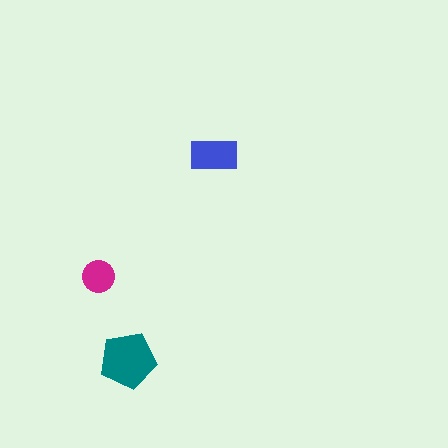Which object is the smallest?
The magenta circle.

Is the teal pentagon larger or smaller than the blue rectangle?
Larger.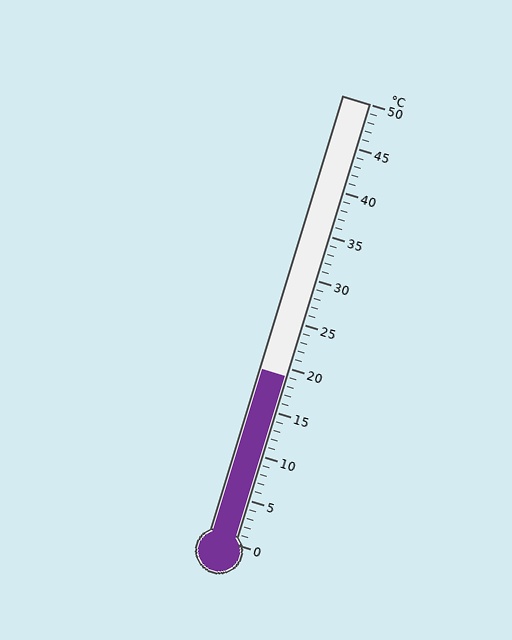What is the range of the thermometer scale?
The thermometer scale ranges from 0°C to 50°C.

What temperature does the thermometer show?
The thermometer shows approximately 19°C.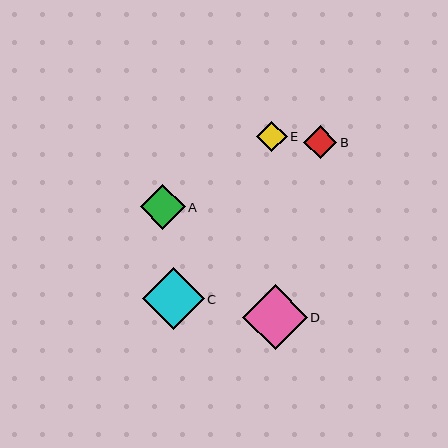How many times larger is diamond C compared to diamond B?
Diamond C is approximately 1.9 times the size of diamond B.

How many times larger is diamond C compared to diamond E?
Diamond C is approximately 2.0 times the size of diamond E.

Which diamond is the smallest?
Diamond E is the smallest with a size of approximately 30 pixels.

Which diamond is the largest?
Diamond D is the largest with a size of approximately 65 pixels.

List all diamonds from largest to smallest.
From largest to smallest: D, C, A, B, E.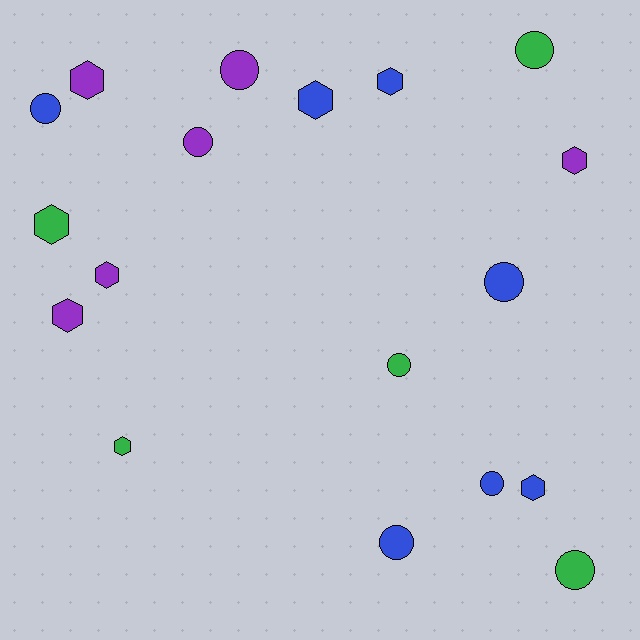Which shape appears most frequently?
Circle, with 9 objects.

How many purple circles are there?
There are 2 purple circles.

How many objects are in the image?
There are 18 objects.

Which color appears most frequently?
Blue, with 7 objects.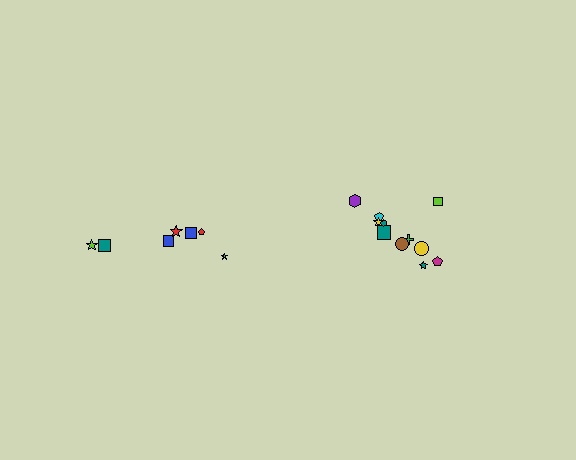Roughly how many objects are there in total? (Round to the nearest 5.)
Roughly 20 objects in total.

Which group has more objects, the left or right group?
The right group.